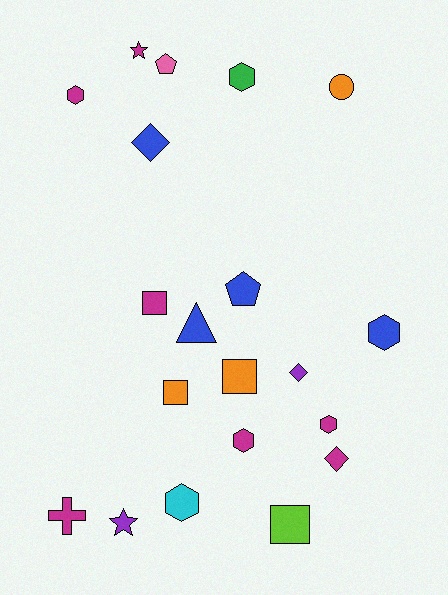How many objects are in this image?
There are 20 objects.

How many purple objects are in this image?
There are 2 purple objects.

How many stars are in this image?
There are 2 stars.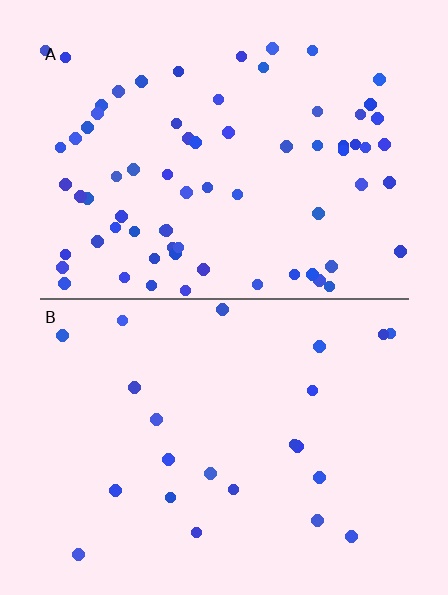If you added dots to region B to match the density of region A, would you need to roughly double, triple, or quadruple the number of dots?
Approximately triple.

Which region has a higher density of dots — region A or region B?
A (the top).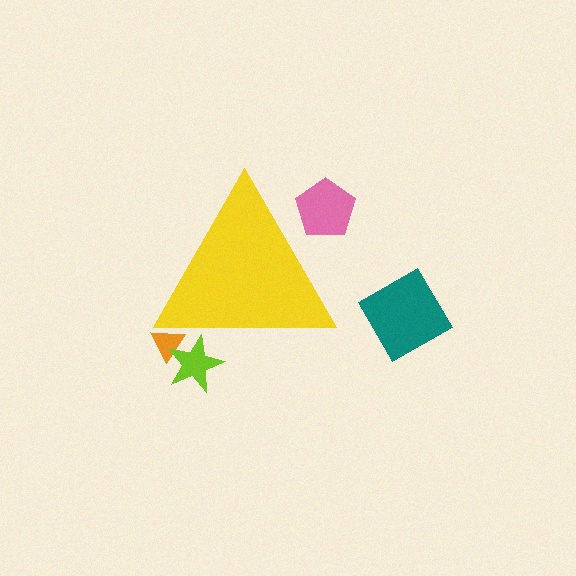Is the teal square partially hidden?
No, the teal square is fully visible.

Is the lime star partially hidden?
Yes, the lime star is partially hidden behind the yellow triangle.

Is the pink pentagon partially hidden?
Yes, the pink pentagon is partially hidden behind the yellow triangle.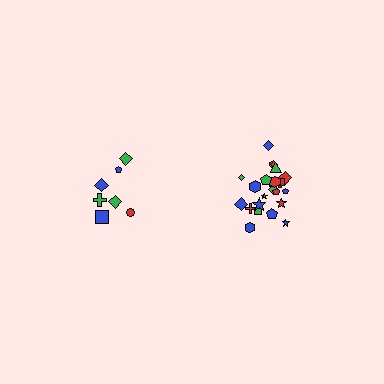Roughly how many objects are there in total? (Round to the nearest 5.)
Roughly 30 objects in total.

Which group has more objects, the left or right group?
The right group.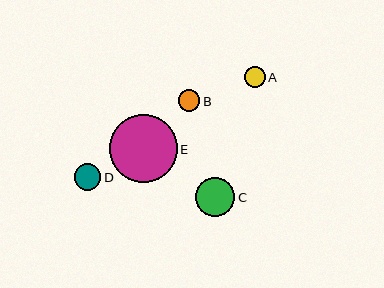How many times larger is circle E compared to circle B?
Circle E is approximately 3.2 times the size of circle B.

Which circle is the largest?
Circle E is the largest with a size of approximately 68 pixels.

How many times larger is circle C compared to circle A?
Circle C is approximately 1.9 times the size of circle A.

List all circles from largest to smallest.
From largest to smallest: E, C, D, B, A.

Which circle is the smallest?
Circle A is the smallest with a size of approximately 21 pixels.